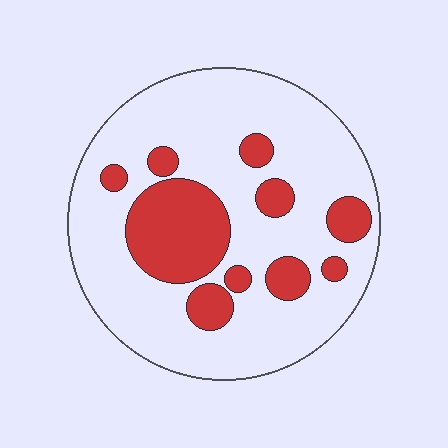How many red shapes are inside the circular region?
10.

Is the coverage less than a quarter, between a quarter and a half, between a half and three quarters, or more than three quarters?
Less than a quarter.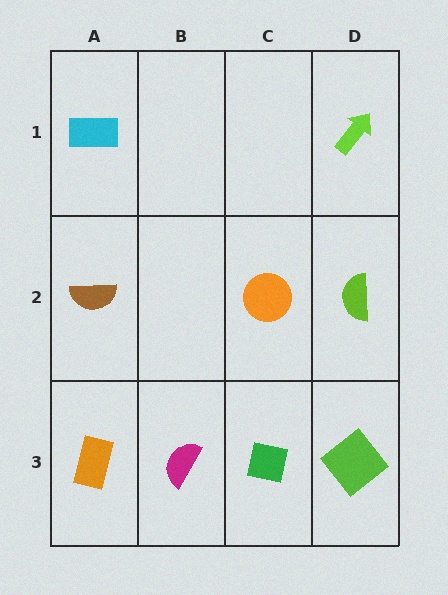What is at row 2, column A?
A brown semicircle.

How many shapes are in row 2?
3 shapes.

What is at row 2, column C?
An orange circle.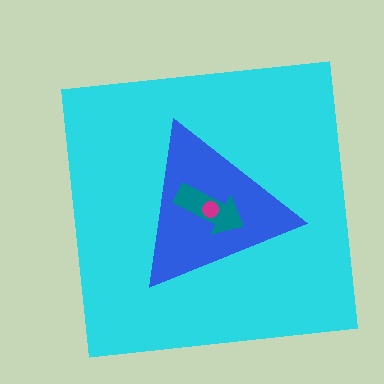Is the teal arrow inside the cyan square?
Yes.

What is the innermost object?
The magenta circle.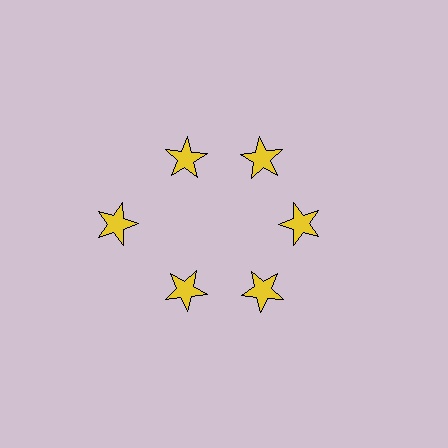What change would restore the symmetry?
The symmetry would be restored by moving it inward, back onto the ring so that all 6 stars sit at equal angles and equal distance from the center.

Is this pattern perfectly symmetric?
No. The 6 yellow stars are arranged in a ring, but one element near the 9 o'clock position is pushed outward from the center, breaking the 6-fold rotational symmetry.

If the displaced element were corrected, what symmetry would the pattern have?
It would have 6-fold rotational symmetry — the pattern would map onto itself every 60 degrees.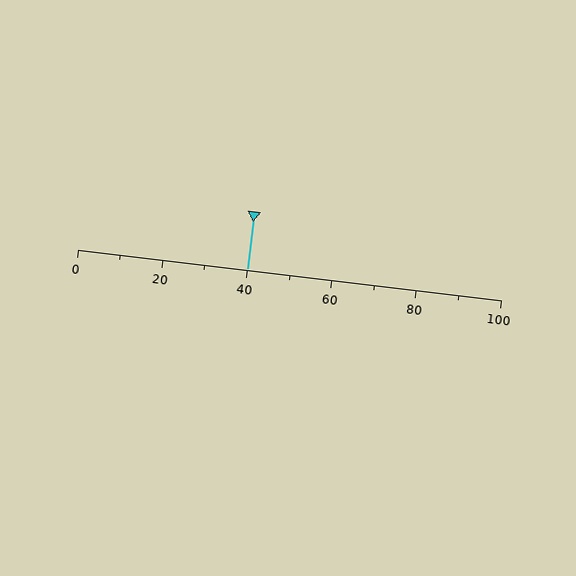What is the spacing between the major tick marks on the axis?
The major ticks are spaced 20 apart.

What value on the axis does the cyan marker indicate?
The marker indicates approximately 40.